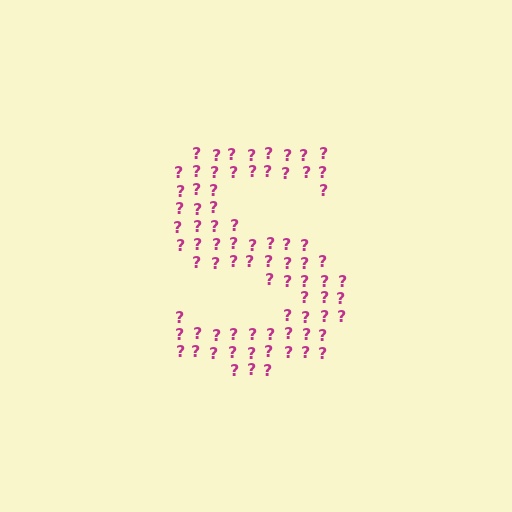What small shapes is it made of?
It is made of small question marks.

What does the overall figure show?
The overall figure shows the letter S.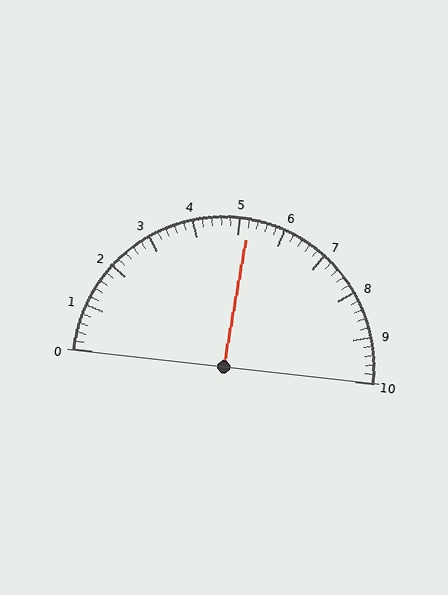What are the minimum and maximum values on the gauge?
The gauge ranges from 0 to 10.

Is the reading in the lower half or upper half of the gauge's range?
The reading is in the upper half of the range (0 to 10).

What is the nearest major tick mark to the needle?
The nearest major tick mark is 5.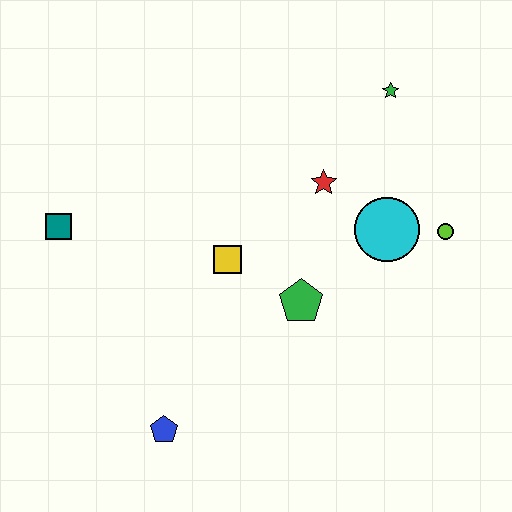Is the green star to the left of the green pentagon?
No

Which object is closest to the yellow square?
The green pentagon is closest to the yellow square.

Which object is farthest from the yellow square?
The green star is farthest from the yellow square.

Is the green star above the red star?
Yes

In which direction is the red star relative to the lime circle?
The red star is to the left of the lime circle.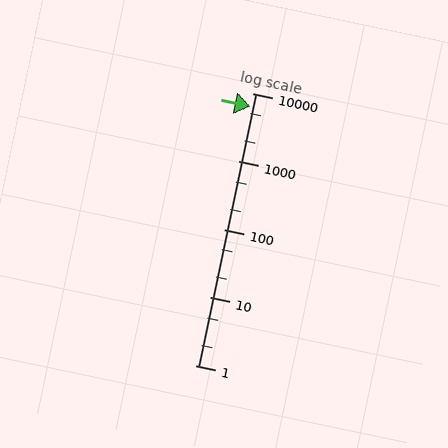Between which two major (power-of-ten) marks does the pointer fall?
The pointer is between 1000 and 10000.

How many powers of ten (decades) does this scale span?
The scale spans 4 decades, from 1 to 10000.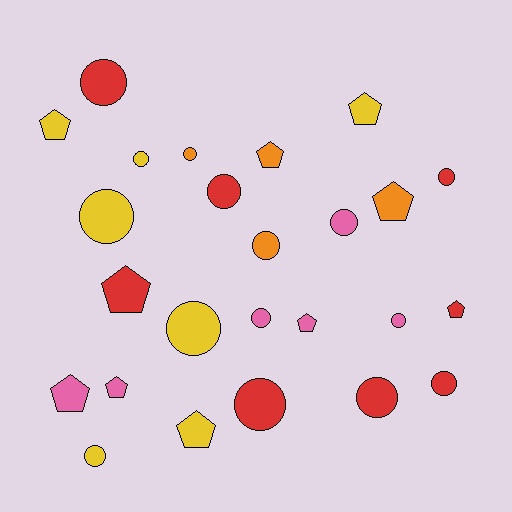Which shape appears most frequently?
Circle, with 15 objects.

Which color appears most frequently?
Red, with 8 objects.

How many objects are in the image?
There are 25 objects.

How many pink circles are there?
There are 3 pink circles.